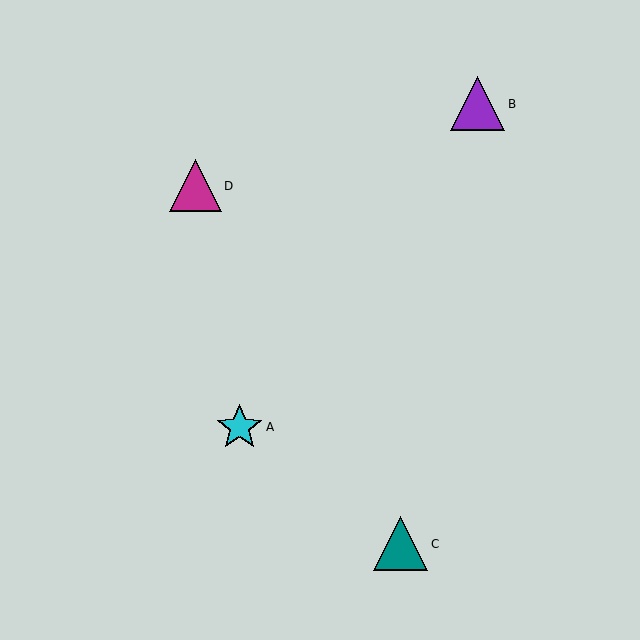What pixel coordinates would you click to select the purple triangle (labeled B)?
Click at (478, 104) to select the purple triangle B.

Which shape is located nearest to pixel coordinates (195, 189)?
The magenta triangle (labeled D) at (195, 186) is nearest to that location.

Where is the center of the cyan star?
The center of the cyan star is at (239, 427).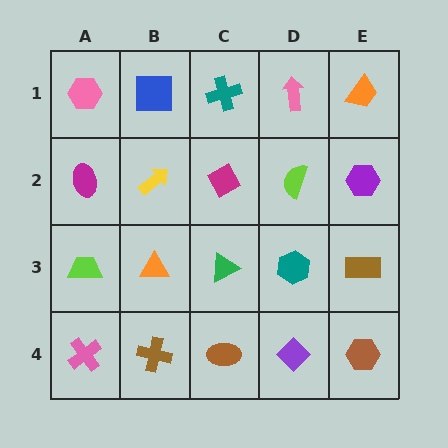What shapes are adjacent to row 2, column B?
A blue square (row 1, column B), an orange triangle (row 3, column B), a magenta ellipse (row 2, column A), a magenta diamond (row 2, column C).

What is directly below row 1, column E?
A purple hexagon.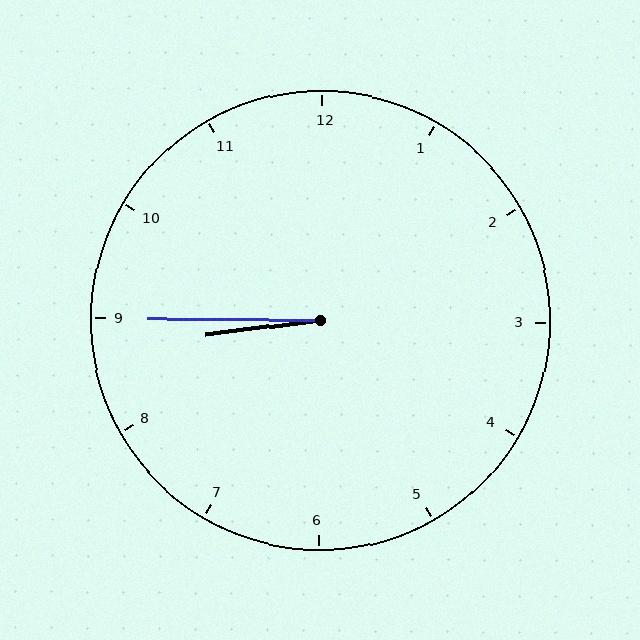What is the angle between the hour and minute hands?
Approximately 8 degrees.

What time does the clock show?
8:45.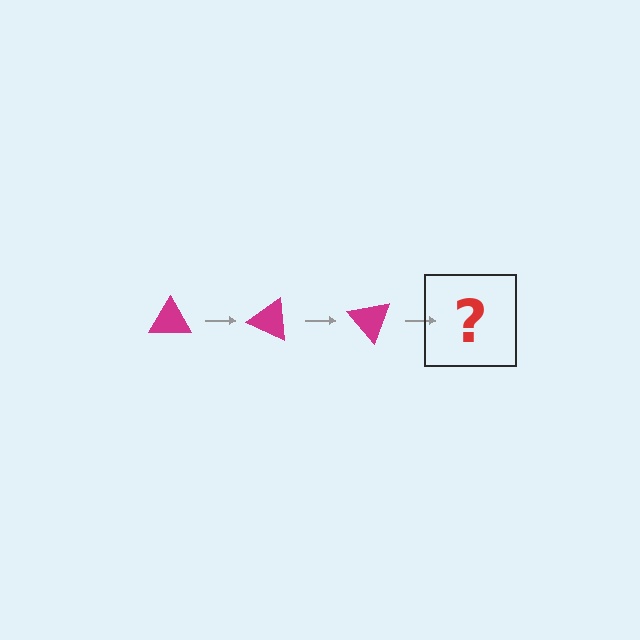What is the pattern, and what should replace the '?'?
The pattern is that the triangle rotates 25 degrees each step. The '?' should be a magenta triangle rotated 75 degrees.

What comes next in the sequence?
The next element should be a magenta triangle rotated 75 degrees.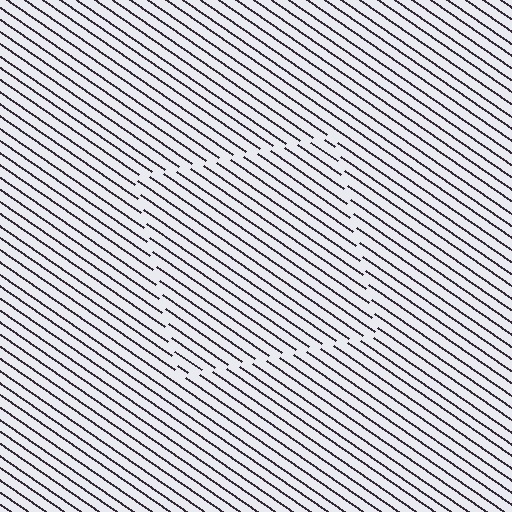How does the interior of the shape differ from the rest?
The interior of the shape contains the same grating, shifted by half a period — the contour is defined by the phase discontinuity where line-ends from the inner and outer gratings abut.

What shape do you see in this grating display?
An illusory square. The interior of the shape contains the same grating, shifted by half a period — the contour is defined by the phase discontinuity where line-ends from the inner and outer gratings abut.